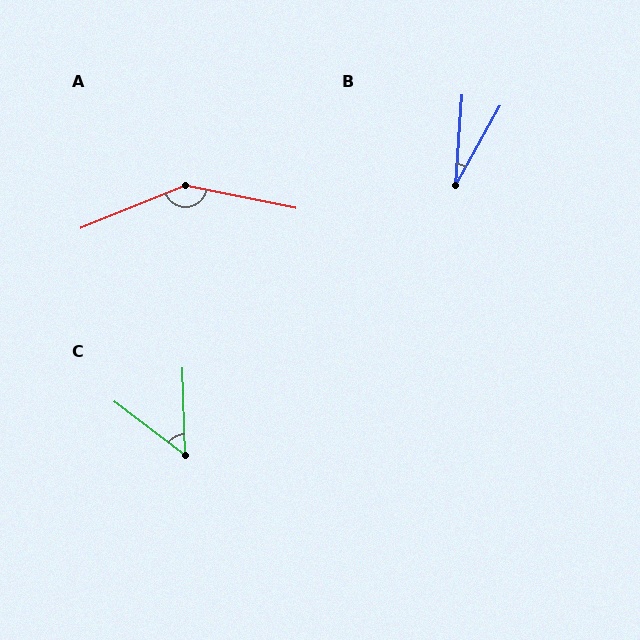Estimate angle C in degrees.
Approximately 51 degrees.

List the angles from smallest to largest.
B (25°), C (51°), A (146°).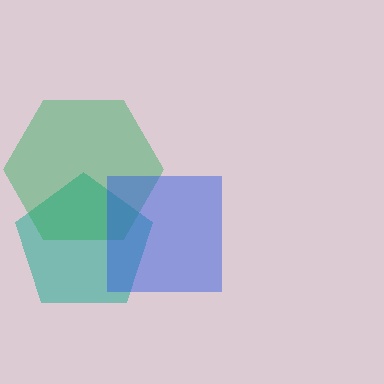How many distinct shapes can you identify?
There are 3 distinct shapes: a teal pentagon, a green hexagon, a blue square.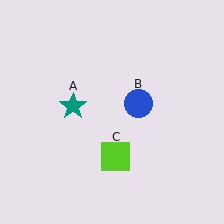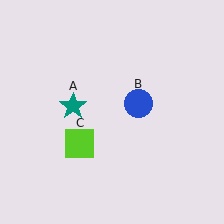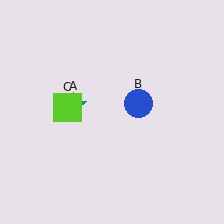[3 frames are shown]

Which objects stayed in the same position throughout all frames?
Teal star (object A) and blue circle (object B) remained stationary.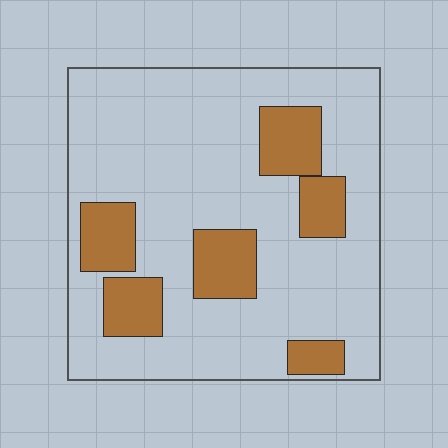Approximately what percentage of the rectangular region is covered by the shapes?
Approximately 20%.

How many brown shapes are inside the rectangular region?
6.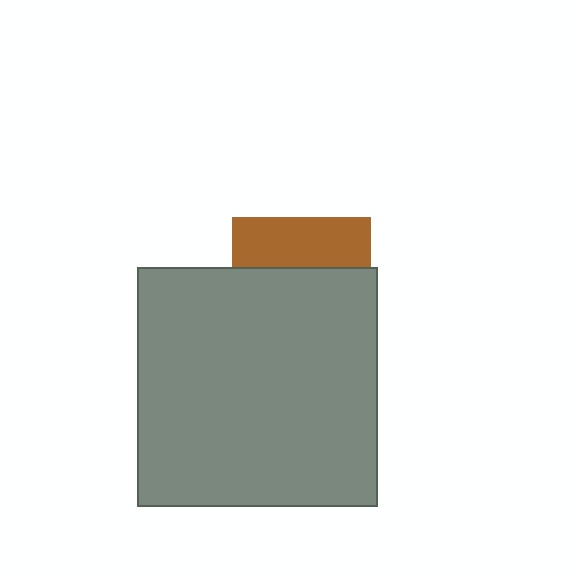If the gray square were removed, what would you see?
You would see the complete brown square.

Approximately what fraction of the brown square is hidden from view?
Roughly 64% of the brown square is hidden behind the gray square.